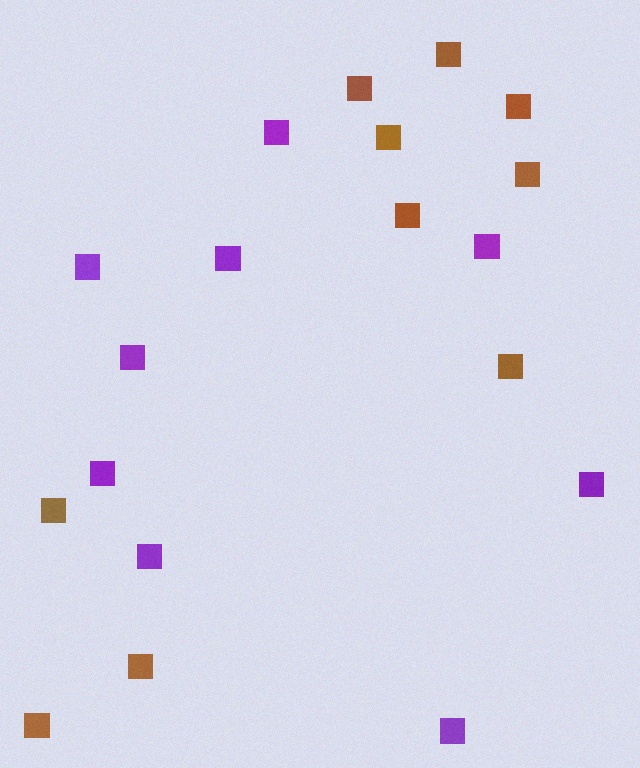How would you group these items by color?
There are 2 groups: one group of purple squares (9) and one group of brown squares (10).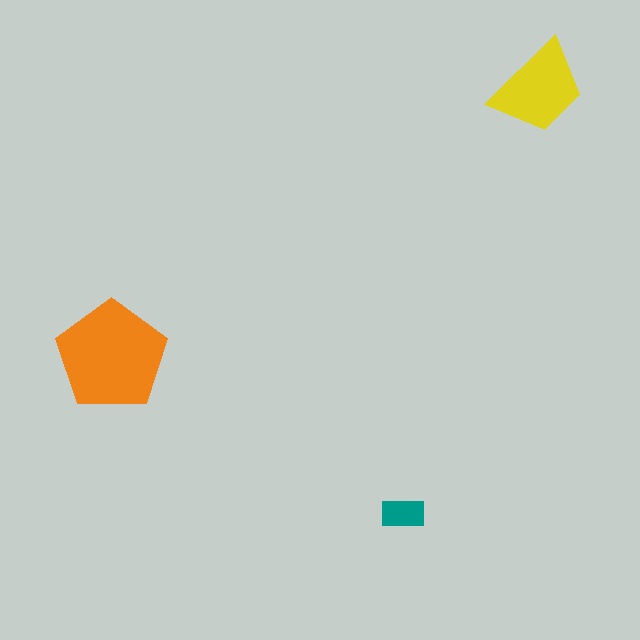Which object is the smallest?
The teal rectangle.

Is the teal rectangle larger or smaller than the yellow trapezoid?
Smaller.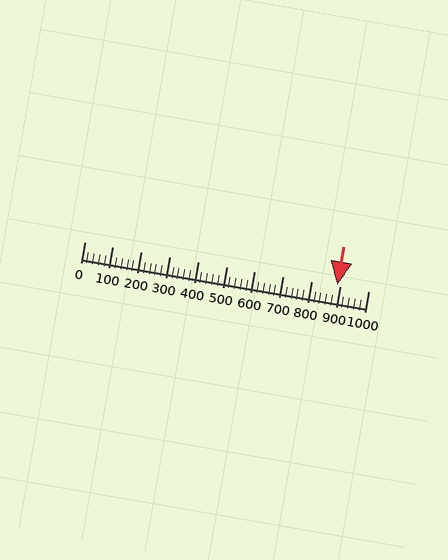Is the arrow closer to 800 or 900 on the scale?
The arrow is closer to 900.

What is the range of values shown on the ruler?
The ruler shows values from 0 to 1000.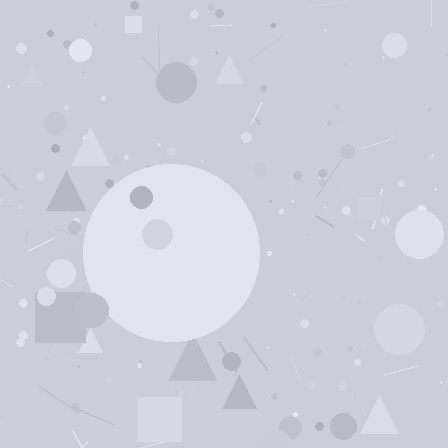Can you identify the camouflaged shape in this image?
The camouflaged shape is a circle.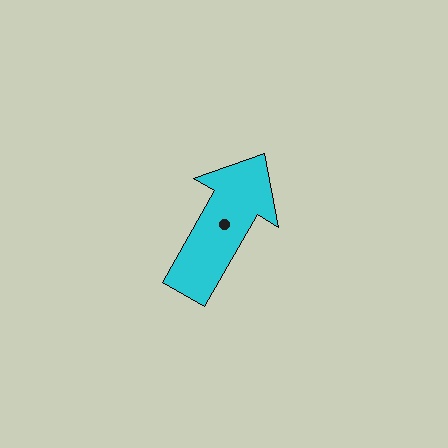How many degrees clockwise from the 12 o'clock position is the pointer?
Approximately 30 degrees.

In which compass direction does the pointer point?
Northeast.